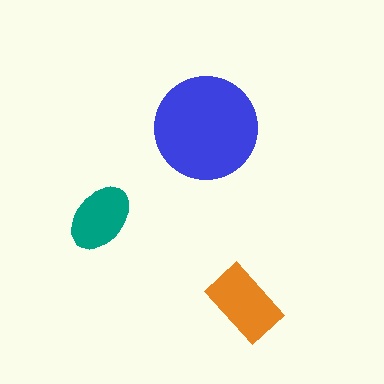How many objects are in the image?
There are 3 objects in the image.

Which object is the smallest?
The teal ellipse.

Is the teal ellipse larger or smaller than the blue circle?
Smaller.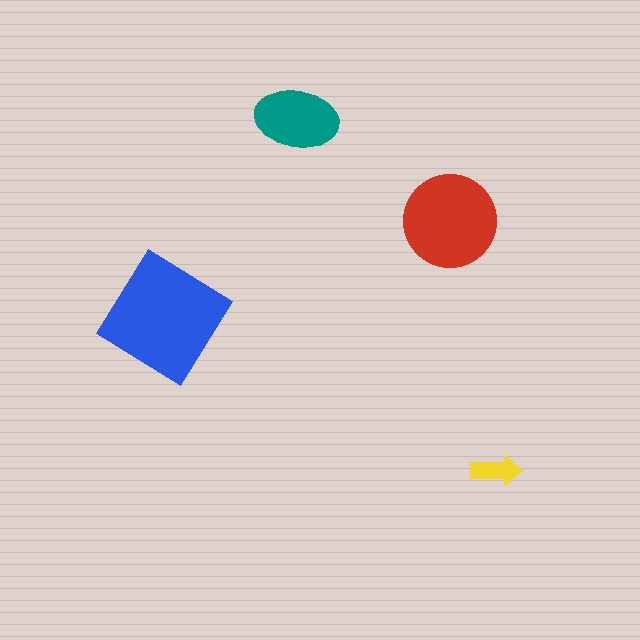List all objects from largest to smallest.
The blue diamond, the red circle, the teal ellipse, the yellow arrow.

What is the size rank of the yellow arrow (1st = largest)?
4th.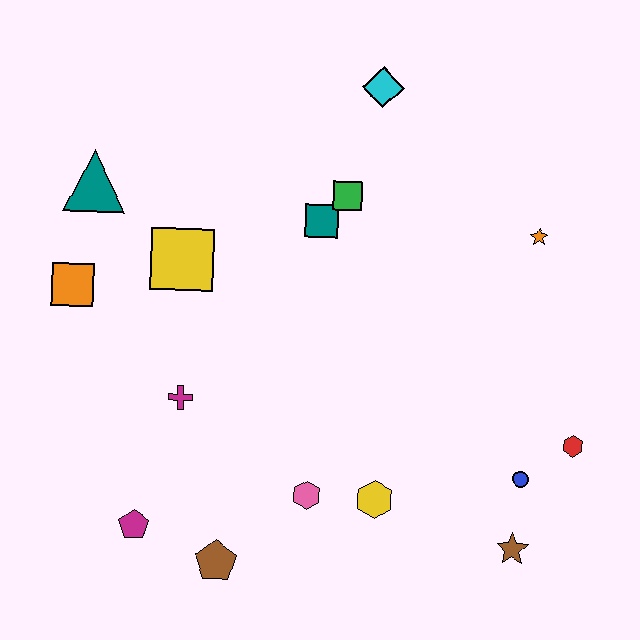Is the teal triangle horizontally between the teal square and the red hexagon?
No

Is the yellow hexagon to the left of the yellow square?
No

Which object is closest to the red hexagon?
The blue circle is closest to the red hexagon.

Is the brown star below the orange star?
Yes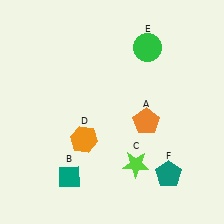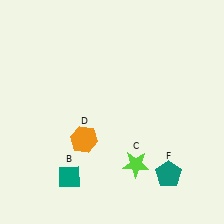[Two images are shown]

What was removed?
The green circle (E), the orange pentagon (A) were removed in Image 2.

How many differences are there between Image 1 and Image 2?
There are 2 differences between the two images.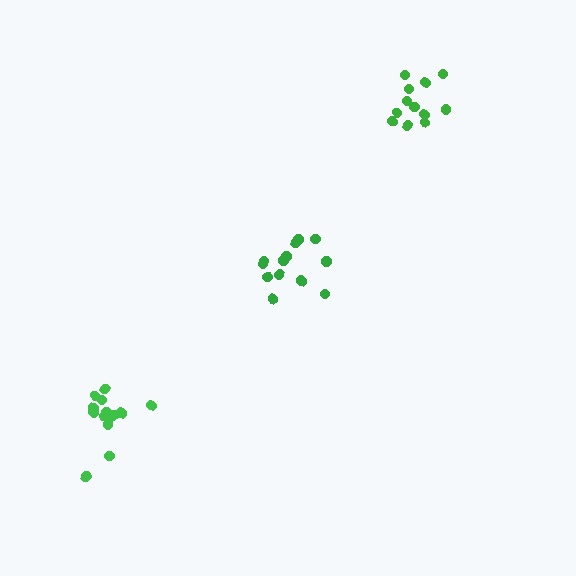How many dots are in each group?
Group 1: 12 dots, Group 2: 13 dots, Group 3: 14 dots (39 total).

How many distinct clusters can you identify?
There are 3 distinct clusters.